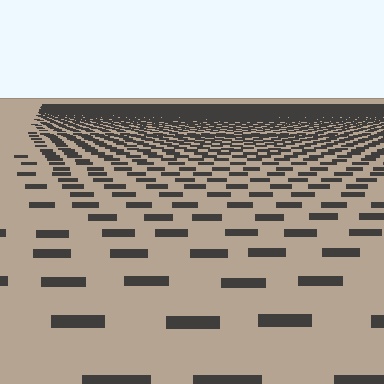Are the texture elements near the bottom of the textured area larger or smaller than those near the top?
Larger. Near the bottom, elements are closer to the viewer and appear at a bigger on-screen size.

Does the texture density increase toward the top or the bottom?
Density increases toward the top.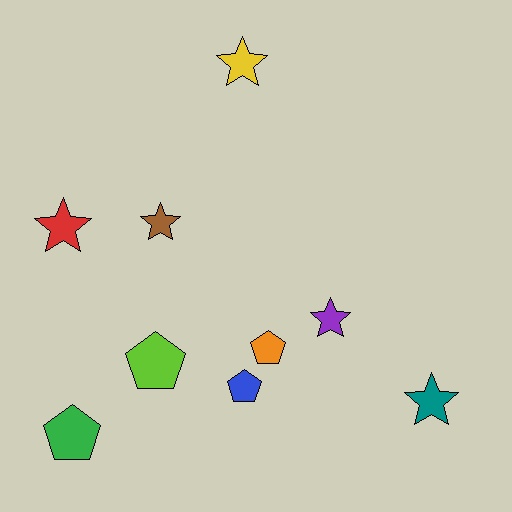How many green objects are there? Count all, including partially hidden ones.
There is 1 green object.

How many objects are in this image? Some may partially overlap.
There are 9 objects.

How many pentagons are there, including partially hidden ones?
There are 4 pentagons.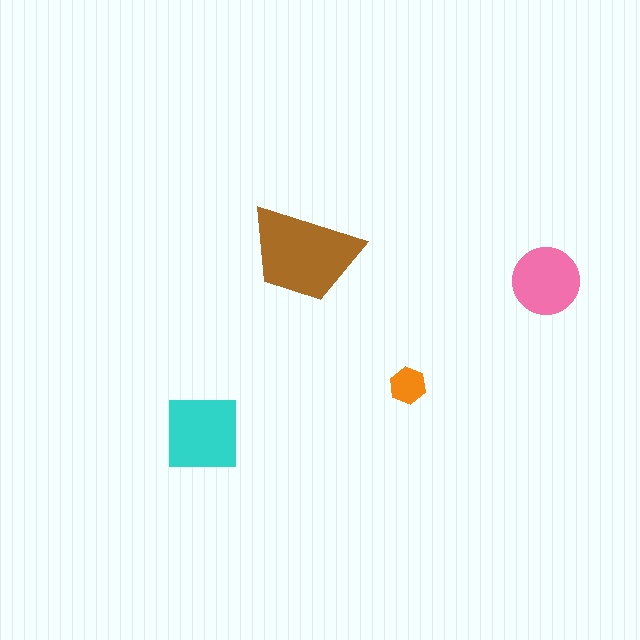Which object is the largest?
The brown trapezoid.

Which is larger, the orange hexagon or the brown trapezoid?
The brown trapezoid.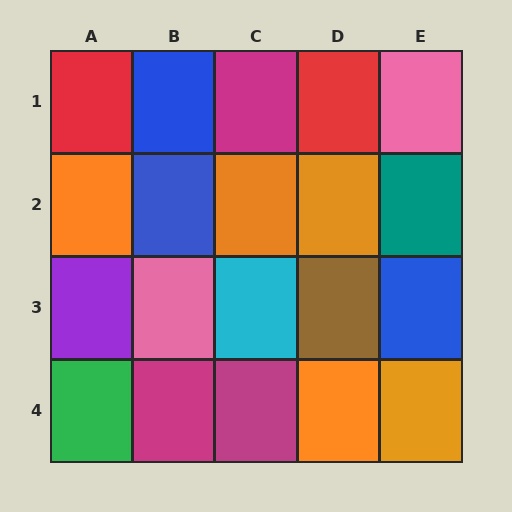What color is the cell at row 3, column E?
Blue.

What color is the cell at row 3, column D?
Brown.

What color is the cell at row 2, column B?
Blue.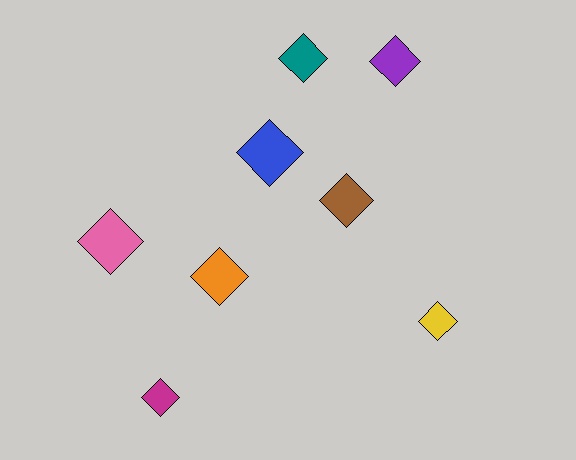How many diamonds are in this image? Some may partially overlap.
There are 8 diamonds.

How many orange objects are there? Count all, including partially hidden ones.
There is 1 orange object.